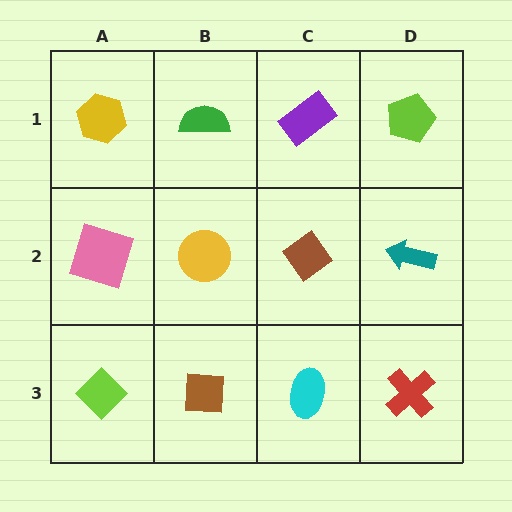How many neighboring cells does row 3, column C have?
3.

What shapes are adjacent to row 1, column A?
A pink square (row 2, column A), a green semicircle (row 1, column B).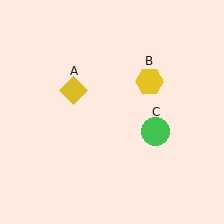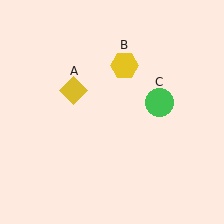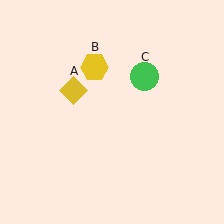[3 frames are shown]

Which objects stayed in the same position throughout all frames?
Yellow diamond (object A) remained stationary.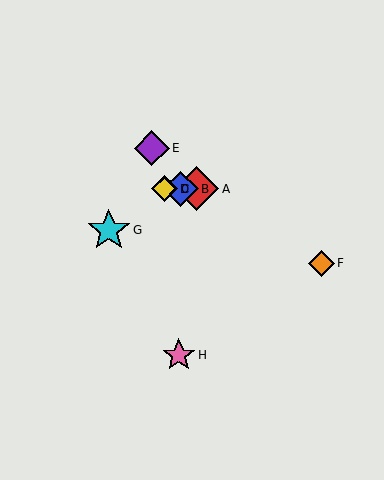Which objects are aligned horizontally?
Objects A, B, C, D are aligned horizontally.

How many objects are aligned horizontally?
4 objects (A, B, C, D) are aligned horizontally.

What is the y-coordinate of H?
Object H is at y≈355.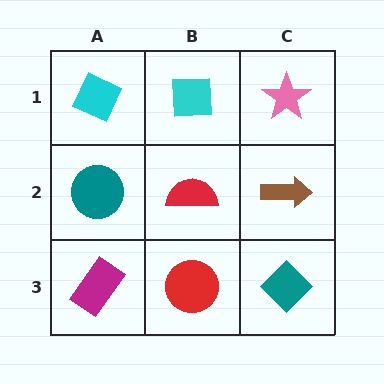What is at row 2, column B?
A red semicircle.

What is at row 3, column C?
A teal diamond.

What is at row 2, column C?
A brown arrow.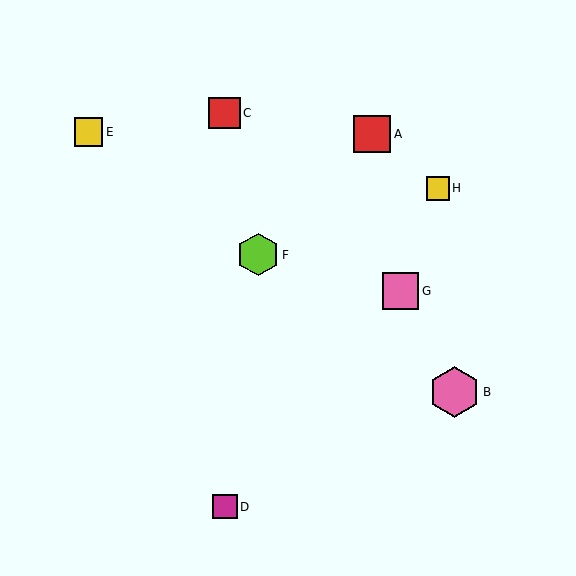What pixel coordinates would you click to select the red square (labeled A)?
Click at (372, 134) to select the red square A.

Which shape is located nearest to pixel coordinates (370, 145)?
The red square (labeled A) at (372, 134) is nearest to that location.